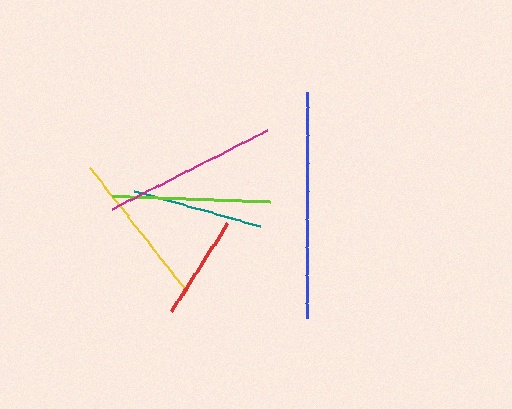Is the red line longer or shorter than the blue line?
The blue line is longer than the red line.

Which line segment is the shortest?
The red line is the shortest at approximately 105 pixels.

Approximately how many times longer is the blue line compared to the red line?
The blue line is approximately 2.2 times the length of the red line.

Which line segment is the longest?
The blue line is the longest at approximately 227 pixels.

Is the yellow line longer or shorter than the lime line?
The lime line is longer than the yellow line.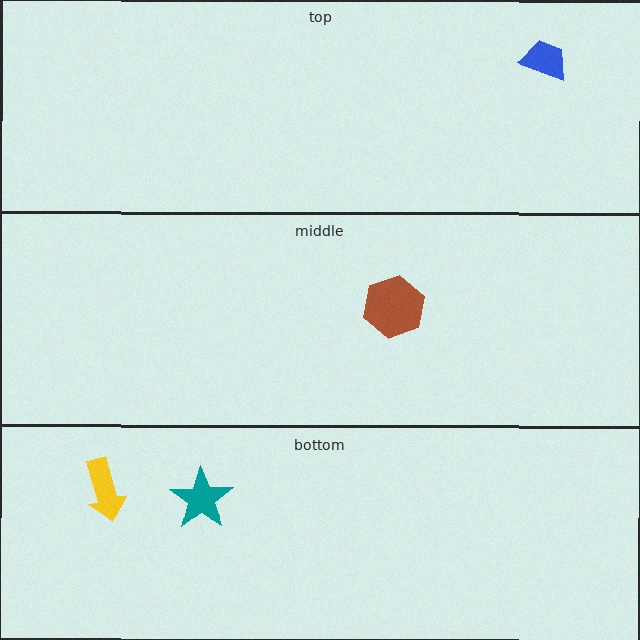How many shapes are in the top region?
1.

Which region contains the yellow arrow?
The bottom region.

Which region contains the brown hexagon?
The middle region.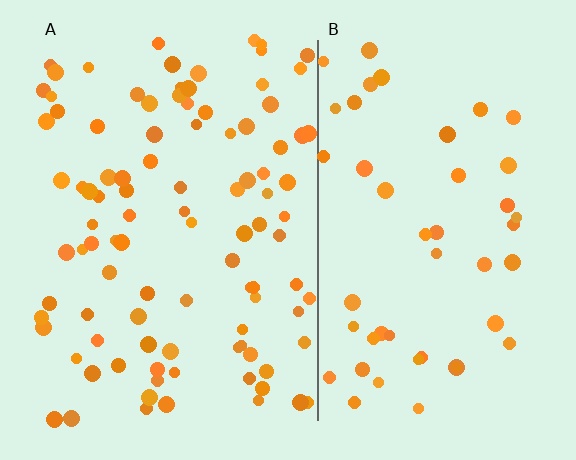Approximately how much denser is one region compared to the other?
Approximately 2.0× — region A over region B.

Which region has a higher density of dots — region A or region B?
A (the left).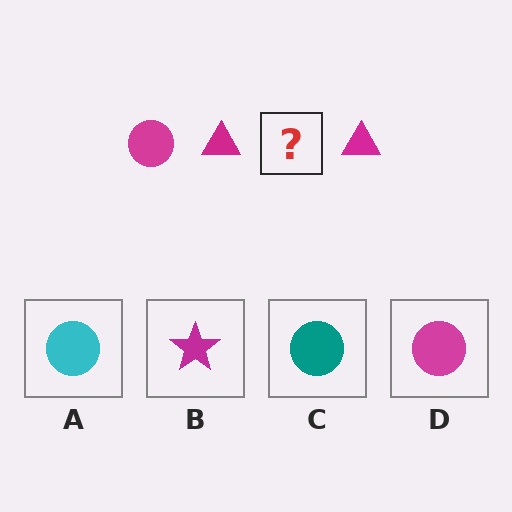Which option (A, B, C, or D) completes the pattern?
D.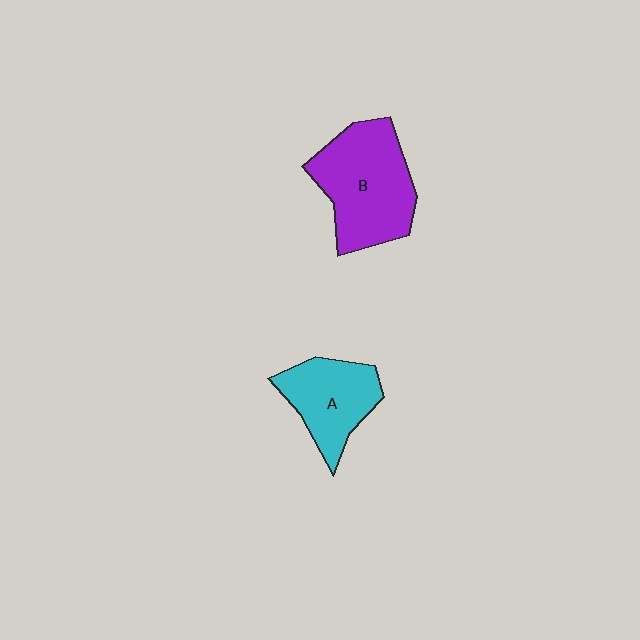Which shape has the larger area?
Shape B (purple).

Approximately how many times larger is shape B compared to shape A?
Approximately 1.5 times.